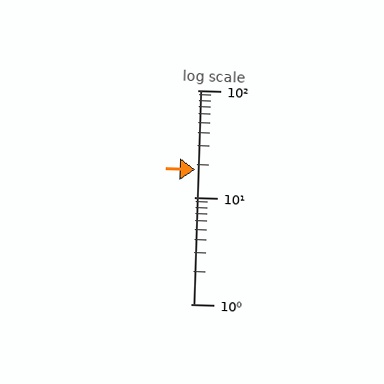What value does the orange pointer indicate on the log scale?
The pointer indicates approximately 18.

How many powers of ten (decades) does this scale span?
The scale spans 2 decades, from 1 to 100.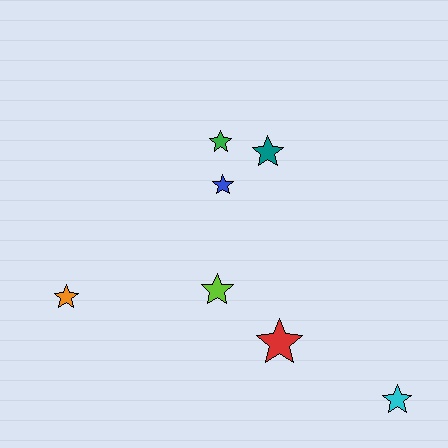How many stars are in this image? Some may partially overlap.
There are 7 stars.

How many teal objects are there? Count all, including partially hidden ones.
There is 1 teal object.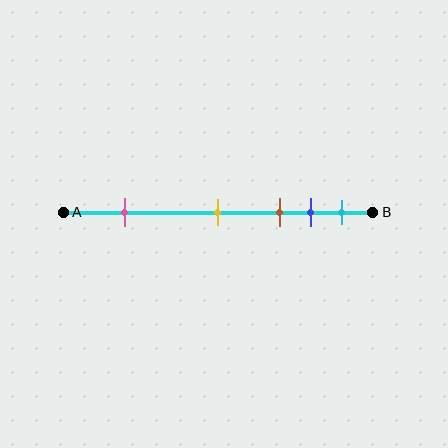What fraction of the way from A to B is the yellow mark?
The yellow mark is approximately 50% (0.5) of the way from A to B.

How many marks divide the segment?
There are 5 marks dividing the segment.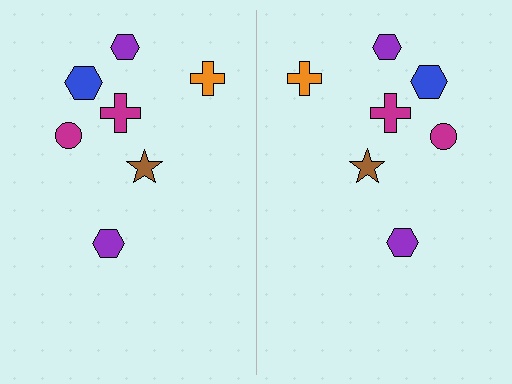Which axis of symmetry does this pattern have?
The pattern has a vertical axis of symmetry running through the center of the image.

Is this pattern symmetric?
Yes, this pattern has bilateral (reflection) symmetry.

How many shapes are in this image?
There are 14 shapes in this image.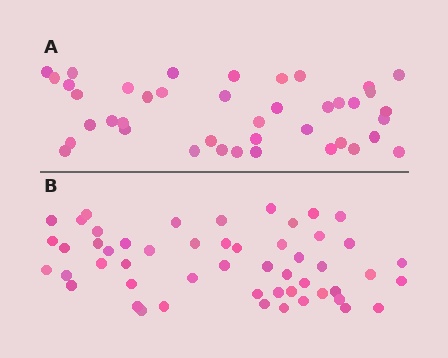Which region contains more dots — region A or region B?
Region B (the bottom region) has more dots.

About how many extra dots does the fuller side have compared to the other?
Region B has roughly 12 or so more dots than region A.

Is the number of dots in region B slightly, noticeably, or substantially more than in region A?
Region B has noticeably more, but not dramatically so. The ratio is roughly 1.3 to 1.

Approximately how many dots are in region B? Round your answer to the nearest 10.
About 50 dots. (The exact count is 52, which rounds to 50.)